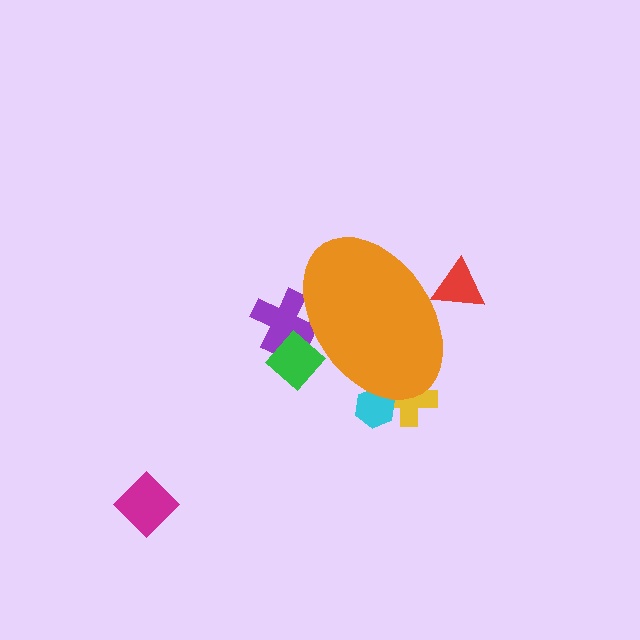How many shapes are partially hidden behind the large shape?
5 shapes are partially hidden.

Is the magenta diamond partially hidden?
No, the magenta diamond is fully visible.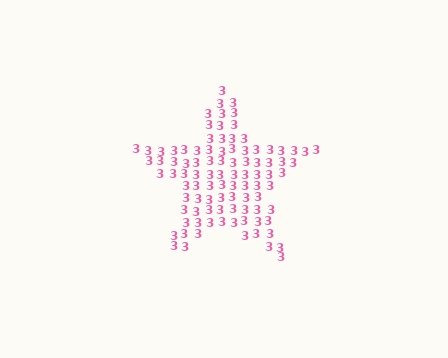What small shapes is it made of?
It is made of small digit 3's.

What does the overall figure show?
The overall figure shows a star.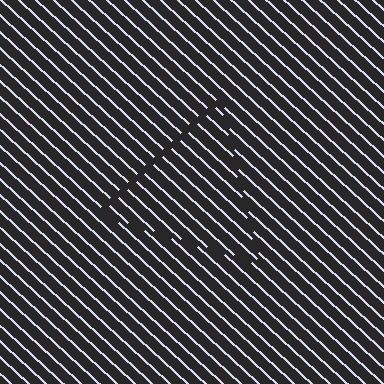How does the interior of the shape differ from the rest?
The interior of the shape contains the same grating, shifted by half a period — the contour is defined by the phase discontinuity where line-ends from the inner and outer gratings abut.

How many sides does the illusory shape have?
3 sides — the line-ends trace a triangle.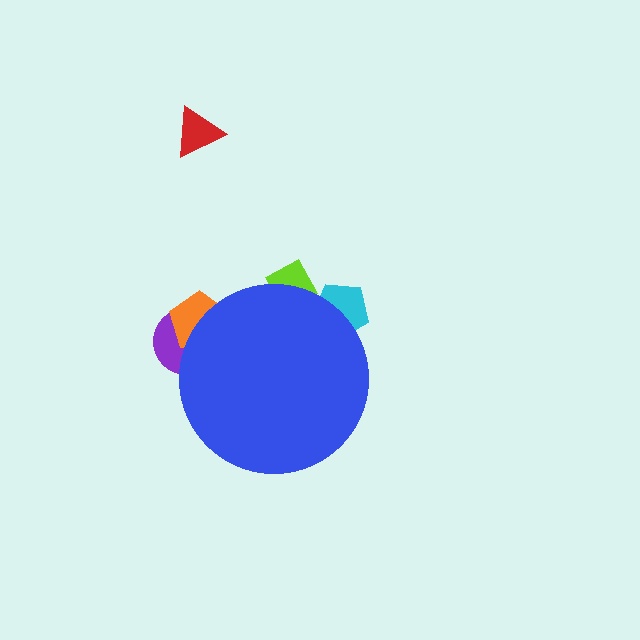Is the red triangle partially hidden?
No, the red triangle is fully visible.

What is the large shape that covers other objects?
A blue circle.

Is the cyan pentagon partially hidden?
Yes, the cyan pentagon is partially hidden behind the blue circle.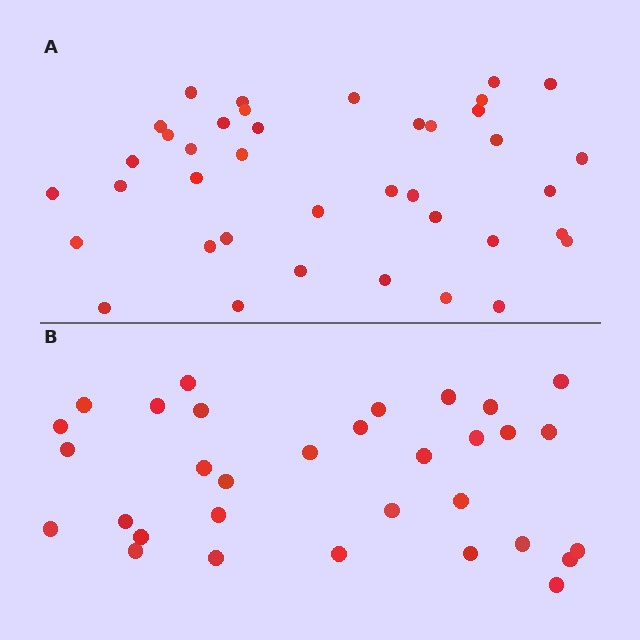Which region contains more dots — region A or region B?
Region A (the top region) has more dots.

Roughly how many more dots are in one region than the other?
Region A has roughly 8 or so more dots than region B.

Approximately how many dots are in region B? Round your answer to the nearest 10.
About 30 dots. (The exact count is 32, which rounds to 30.)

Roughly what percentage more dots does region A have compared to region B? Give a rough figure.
About 20% more.